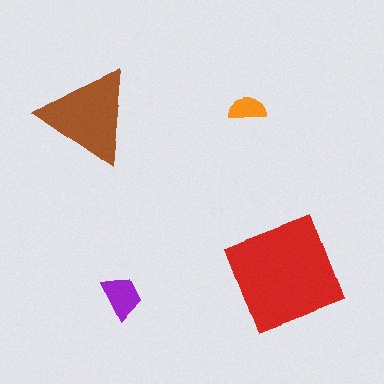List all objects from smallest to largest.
The orange semicircle, the purple trapezoid, the brown triangle, the red square.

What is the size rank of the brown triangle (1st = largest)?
2nd.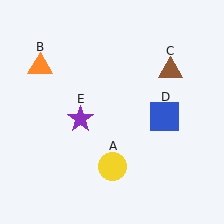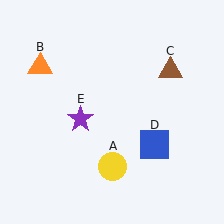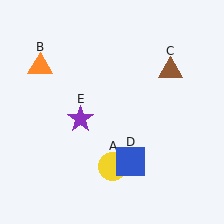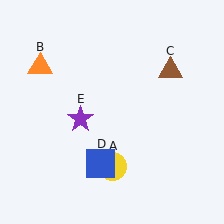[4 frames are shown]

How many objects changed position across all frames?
1 object changed position: blue square (object D).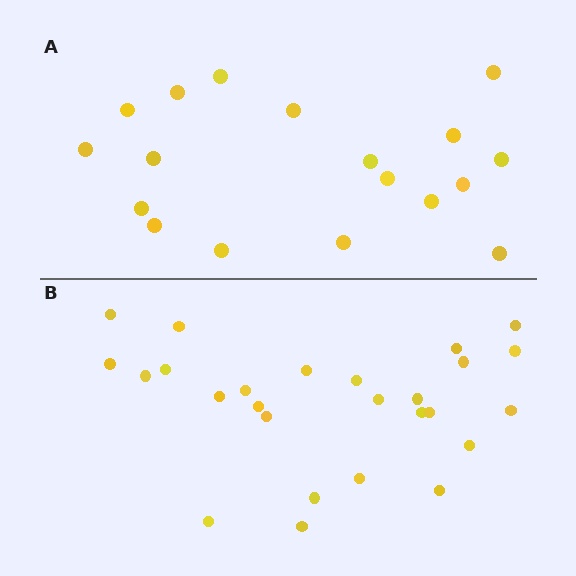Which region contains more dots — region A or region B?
Region B (the bottom region) has more dots.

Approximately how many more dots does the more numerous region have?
Region B has roughly 8 or so more dots than region A.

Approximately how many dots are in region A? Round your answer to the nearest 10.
About 20 dots. (The exact count is 18, which rounds to 20.)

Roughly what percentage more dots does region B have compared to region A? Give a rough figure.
About 45% more.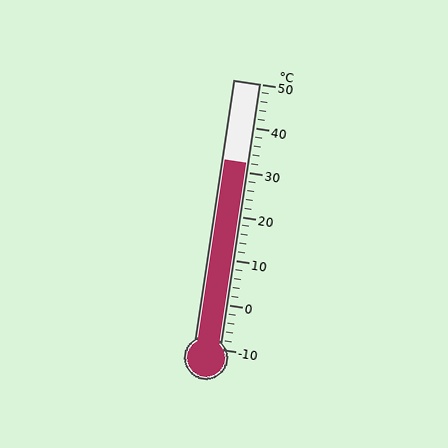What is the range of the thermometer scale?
The thermometer scale ranges from -10°C to 50°C.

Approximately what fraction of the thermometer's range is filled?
The thermometer is filled to approximately 70% of its range.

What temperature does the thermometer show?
The thermometer shows approximately 32°C.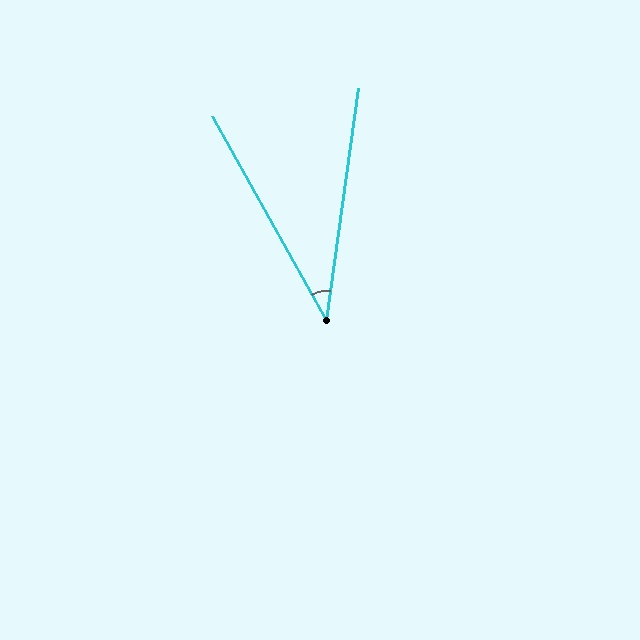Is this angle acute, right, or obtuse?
It is acute.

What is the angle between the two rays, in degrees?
Approximately 37 degrees.